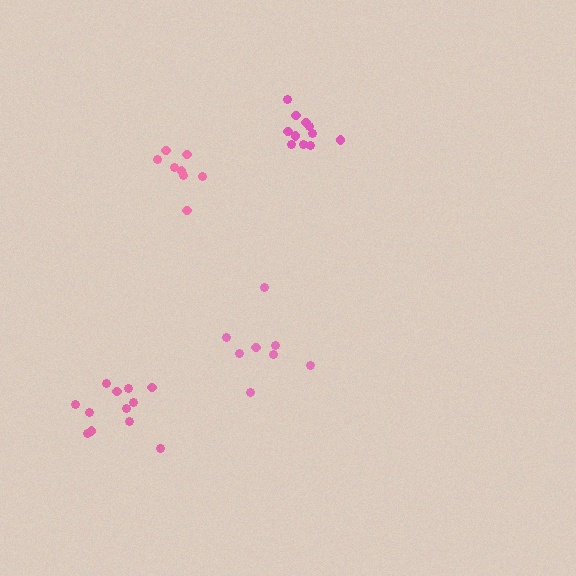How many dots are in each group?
Group 1: 12 dots, Group 2: 11 dots, Group 3: 8 dots, Group 4: 8 dots (39 total).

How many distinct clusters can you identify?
There are 4 distinct clusters.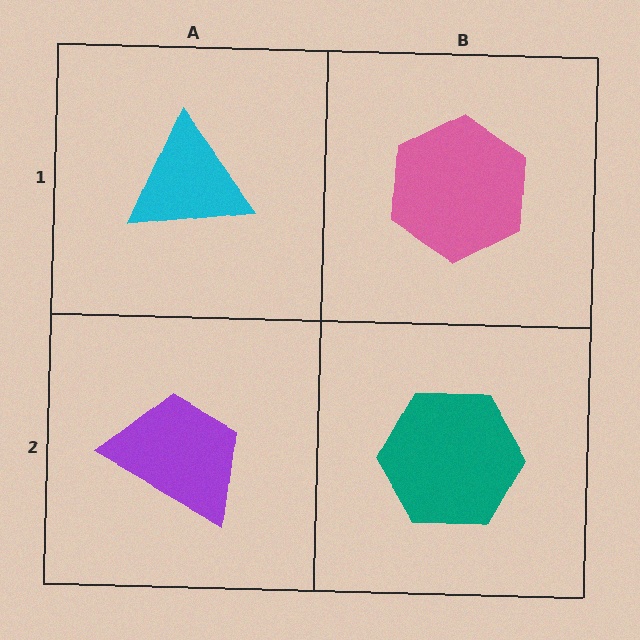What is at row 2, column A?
A purple trapezoid.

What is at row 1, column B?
A pink hexagon.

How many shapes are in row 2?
2 shapes.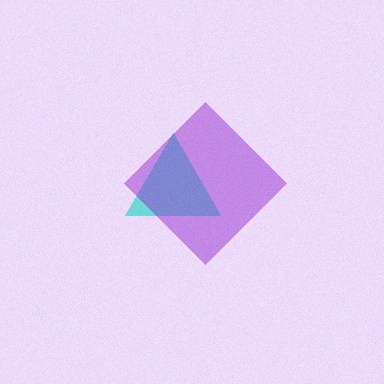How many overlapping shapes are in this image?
There are 2 overlapping shapes in the image.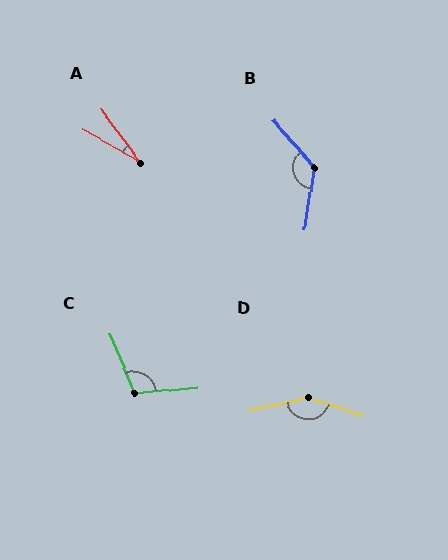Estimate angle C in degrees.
Approximately 108 degrees.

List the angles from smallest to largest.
A (24°), C (108°), B (129°), D (150°).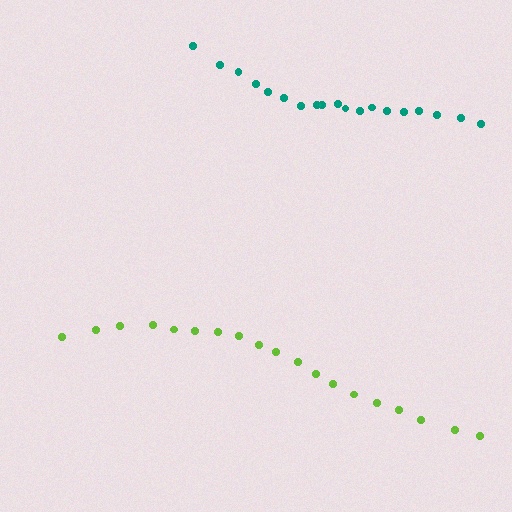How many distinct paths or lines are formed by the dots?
There are 2 distinct paths.